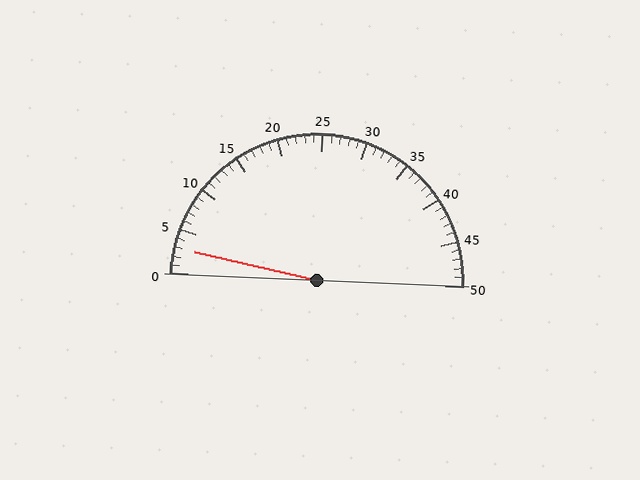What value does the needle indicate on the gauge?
The needle indicates approximately 3.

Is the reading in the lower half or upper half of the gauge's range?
The reading is in the lower half of the range (0 to 50).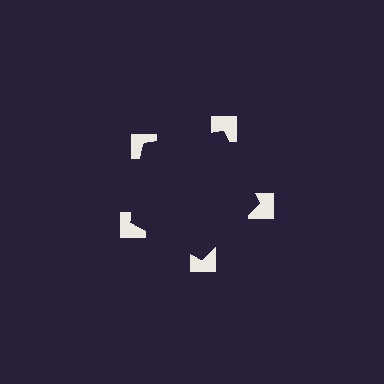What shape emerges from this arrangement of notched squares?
An illusory pentagon — its edges are inferred from the aligned wedge cuts in the notched squares, not physically drawn.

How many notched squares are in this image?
There are 5 — one at each vertex of the illusory pentagon.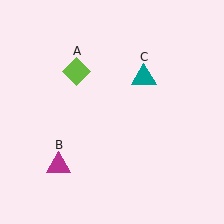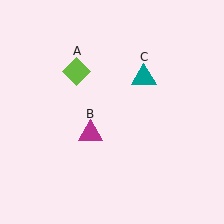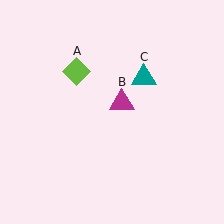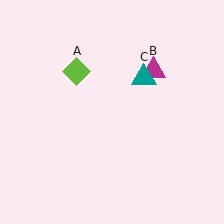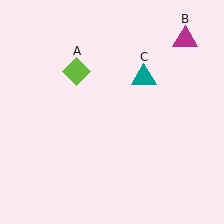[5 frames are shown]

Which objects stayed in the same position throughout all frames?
Lime diamond (object A) and teal triangle (object C) remained stationary.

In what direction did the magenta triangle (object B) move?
The magenta triangle (object B) moved up and to the right.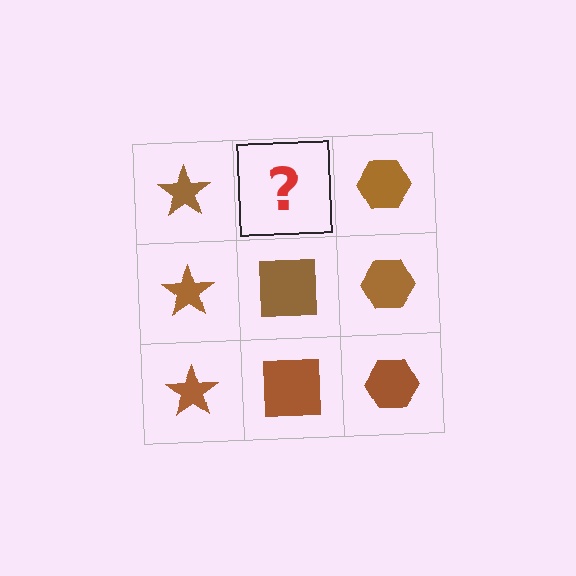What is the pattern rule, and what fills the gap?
The rule is that each column has a consistent shape. The gap should be filled with a brown square.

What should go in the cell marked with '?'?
The missing cell should contain a brown square.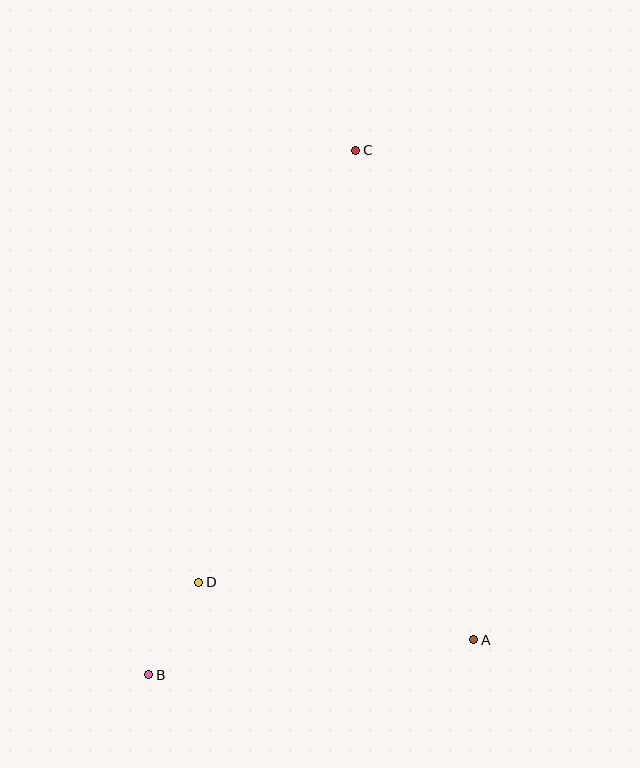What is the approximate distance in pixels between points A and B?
The distance between A and B is approximately 327 pixels.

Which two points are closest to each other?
Points B and D are closest to each other.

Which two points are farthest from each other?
Points B and C are farthest from each other.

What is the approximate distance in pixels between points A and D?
The distance between A and D is approximately 281 pixels.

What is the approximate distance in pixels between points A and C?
The distance between A and C is approximately 503 pixels.